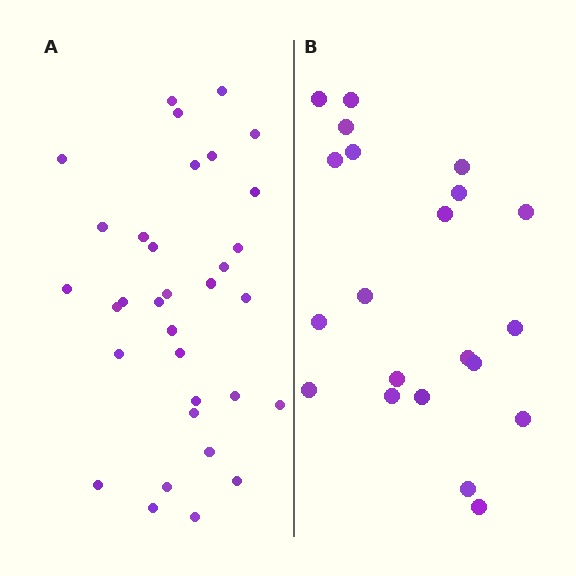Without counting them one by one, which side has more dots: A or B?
Region A (the left region) has more dots.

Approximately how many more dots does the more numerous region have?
Region A has roughly 12 or so more dots than region B.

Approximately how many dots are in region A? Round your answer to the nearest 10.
About 30 dots. (The exact count is 33, which rounds to 30.)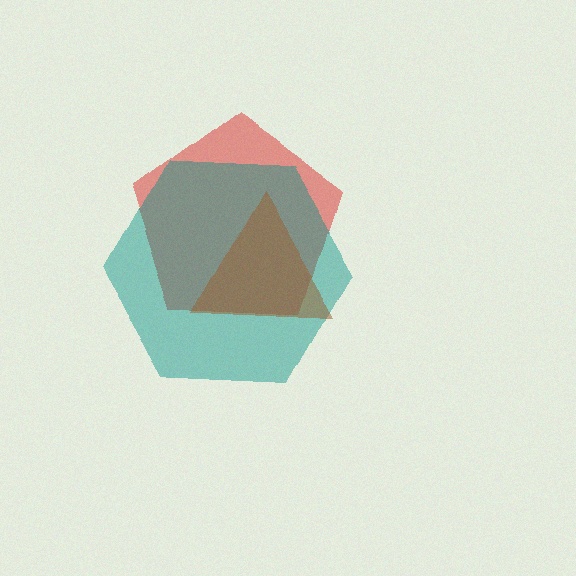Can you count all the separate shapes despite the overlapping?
Yes, there are 3 separate shapes.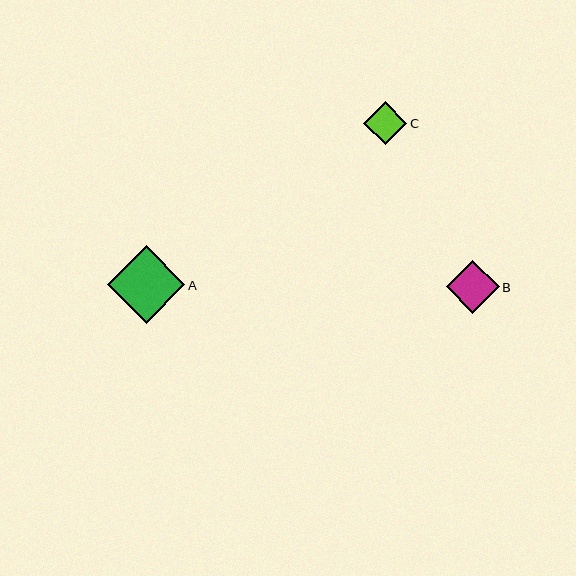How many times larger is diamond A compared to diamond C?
Diamond A is approximately 1.8 times the size of diamond C.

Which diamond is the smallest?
Diamond C is the smallest with a size of approximately 43 pixels.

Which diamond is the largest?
Diamond A is the largest with a size of approximately 78 pixels.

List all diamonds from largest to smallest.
From largest to smallest: A, B, C.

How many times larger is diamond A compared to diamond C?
Diamond A is approximately 1.8 times the size of diamond C.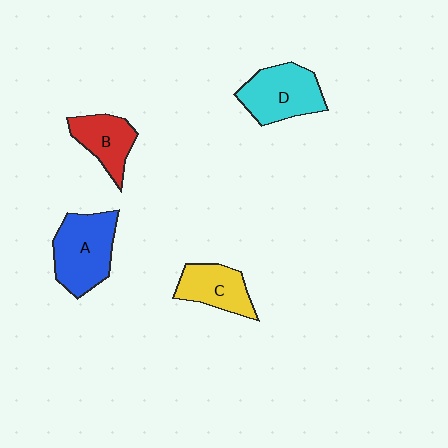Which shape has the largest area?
Shape A (blue).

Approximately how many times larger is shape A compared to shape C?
Approximately 1.5 times.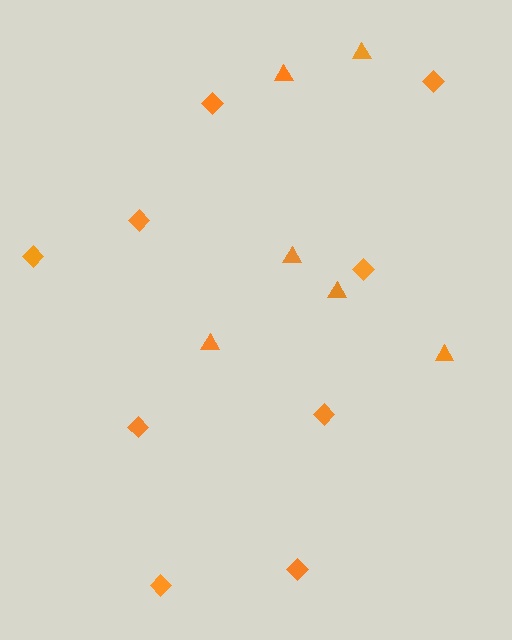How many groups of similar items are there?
There are 2 groups: one group of diamonds (9) and one group of triangles (6).